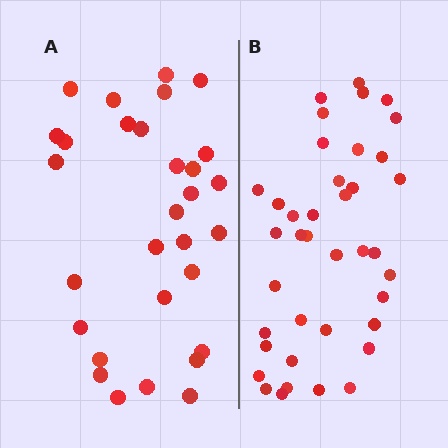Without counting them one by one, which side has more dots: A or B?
Region B (the right region) has more dots.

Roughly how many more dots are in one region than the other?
Region B has roughly 8 or so more dots than region A.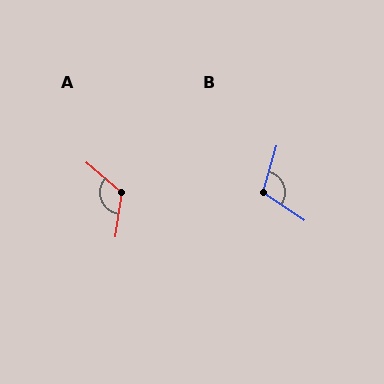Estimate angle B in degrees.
Approximately 107 degrees.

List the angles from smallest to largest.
B (107°), A (122°).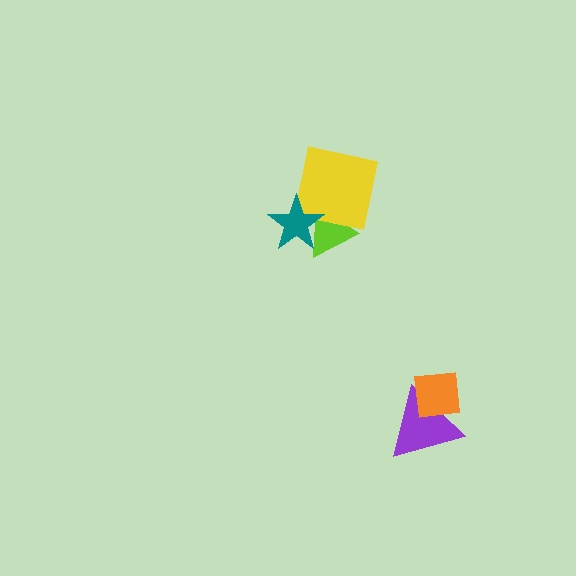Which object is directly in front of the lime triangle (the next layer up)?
The yellow square is directly in front of the lime triangle.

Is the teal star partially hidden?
No, no other shape covers it.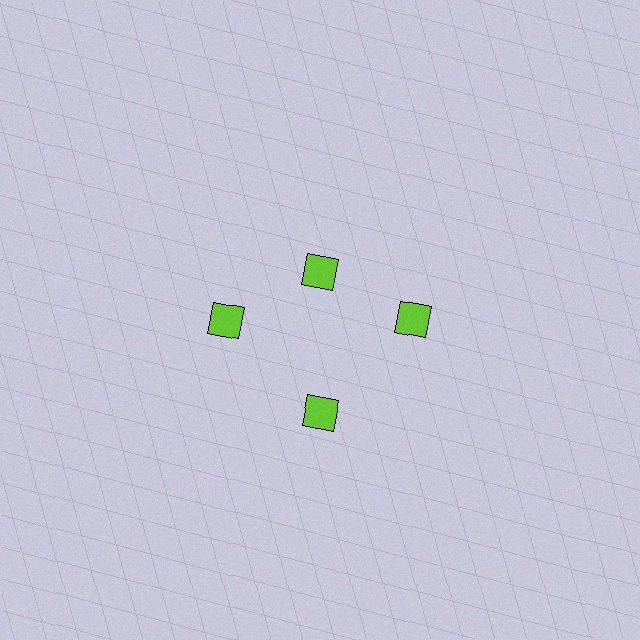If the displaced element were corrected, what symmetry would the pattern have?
It would have 4-fold rotational symmetry — the pattern would map onto itself every 90 degrees.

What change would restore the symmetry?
The symmetry would be restored by moving it outward, back onto the ring so that all 4 diamonds sit at equal angles and equal distance from the center.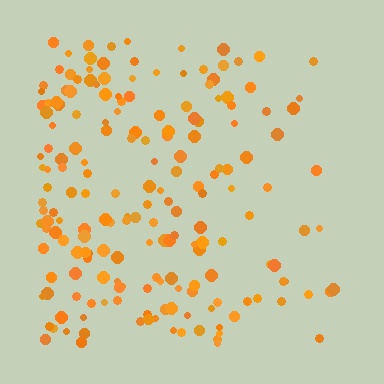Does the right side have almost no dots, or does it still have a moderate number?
Still a moderate number, just noticeably fewer than the left.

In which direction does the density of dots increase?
From right to left, with the left side densest.